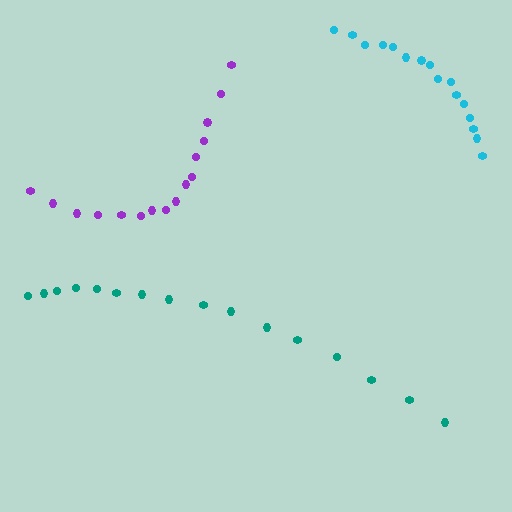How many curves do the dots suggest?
There are 3 distinct paths.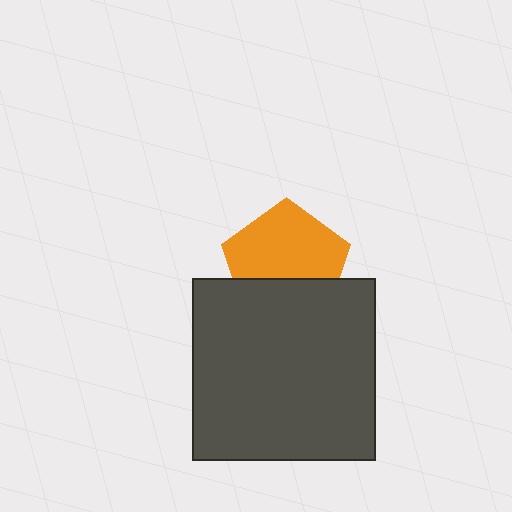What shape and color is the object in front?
The object in front is a dark gray square.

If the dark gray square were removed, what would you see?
You would see the complete orange pentagon.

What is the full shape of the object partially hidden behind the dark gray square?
The partially hidden object is an orange pentagon.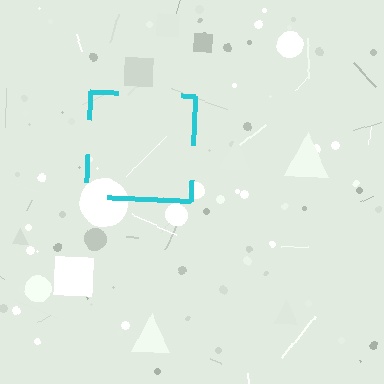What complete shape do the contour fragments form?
The contour fragments form a square.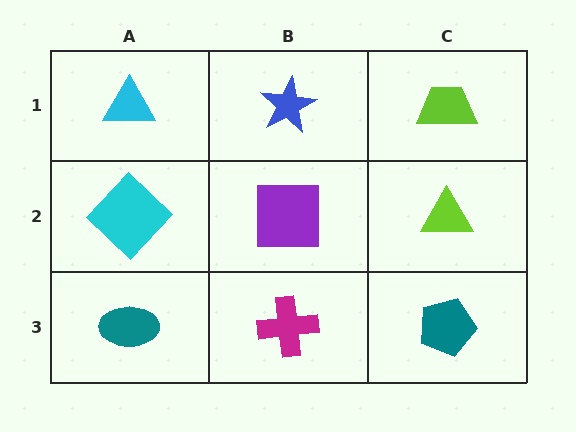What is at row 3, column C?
A teal pentagon.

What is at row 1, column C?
A lime trapezoid.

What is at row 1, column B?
A blue star.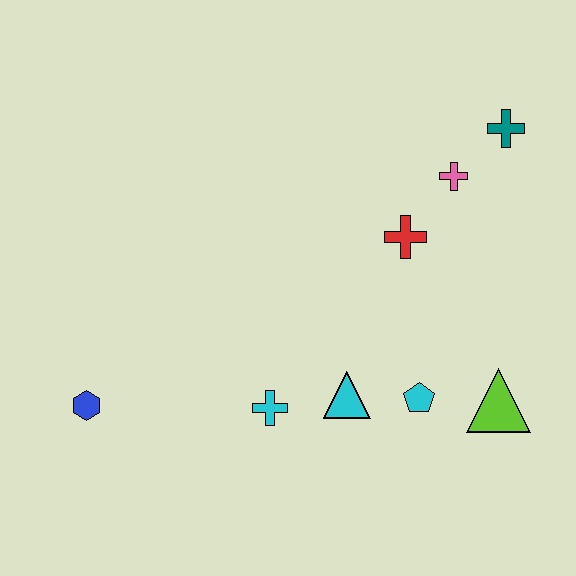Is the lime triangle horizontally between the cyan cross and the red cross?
No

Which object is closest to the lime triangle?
The cyan pentagon is closest to the lime triangle.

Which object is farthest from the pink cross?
The blue hexagon is farthest from the pink cross.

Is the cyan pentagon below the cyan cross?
No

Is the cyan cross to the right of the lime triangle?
No